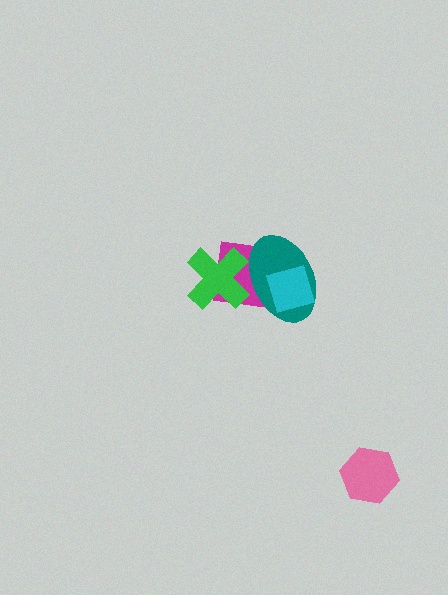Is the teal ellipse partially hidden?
Yes, it is partially covered by another shape.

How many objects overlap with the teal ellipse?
3 objects overlap with the teal ellipse.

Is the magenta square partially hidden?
Yes, it is partially covered by another shape.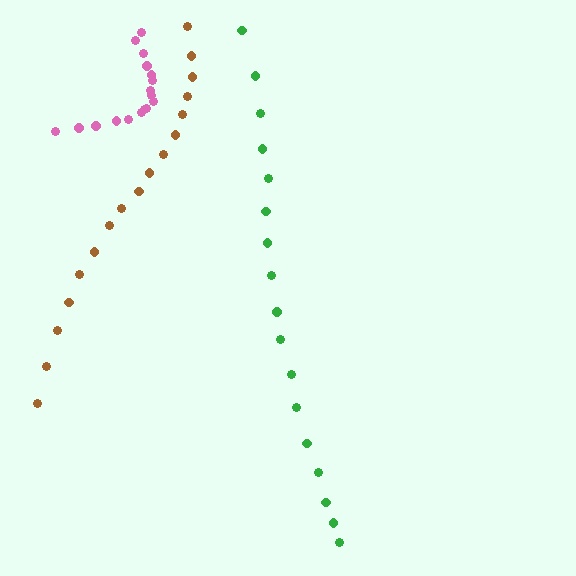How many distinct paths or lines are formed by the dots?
There are 3 distinct paths.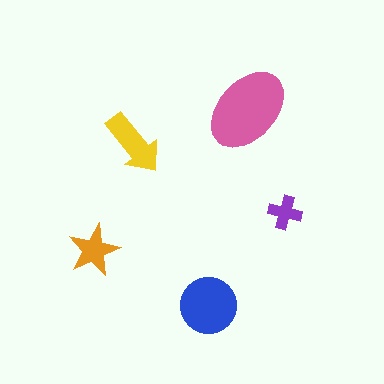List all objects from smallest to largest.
The purple cross, the orange star, the yellow arrow, the blue circle, the pink ellipse.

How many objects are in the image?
There are 5 objects in the image.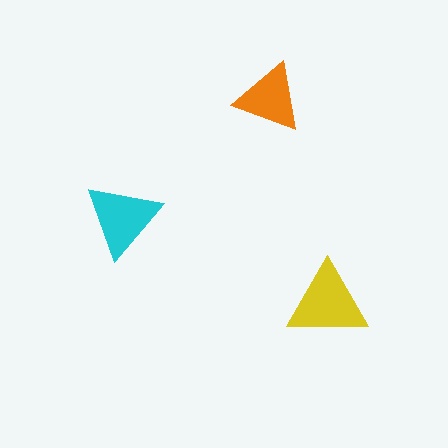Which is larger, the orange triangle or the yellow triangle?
The yellow one.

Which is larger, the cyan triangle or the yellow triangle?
The yellow one.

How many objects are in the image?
There are 3 objects in the image.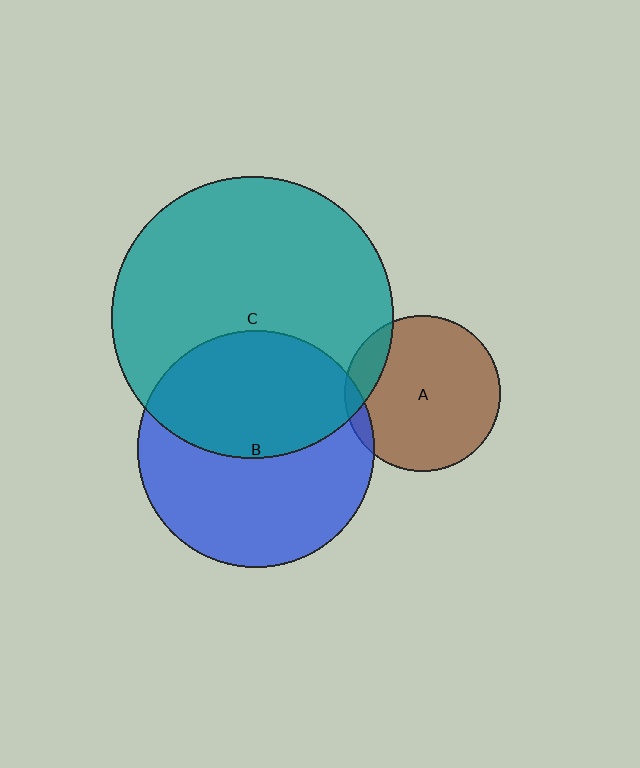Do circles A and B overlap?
Yes.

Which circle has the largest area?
Circle C (teal).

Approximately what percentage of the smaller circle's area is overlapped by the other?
Approximately 5%.